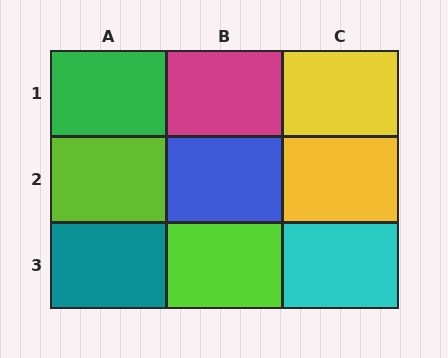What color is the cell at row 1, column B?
Magenta.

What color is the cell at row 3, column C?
Cyan.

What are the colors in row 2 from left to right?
Lime, blue, yellow.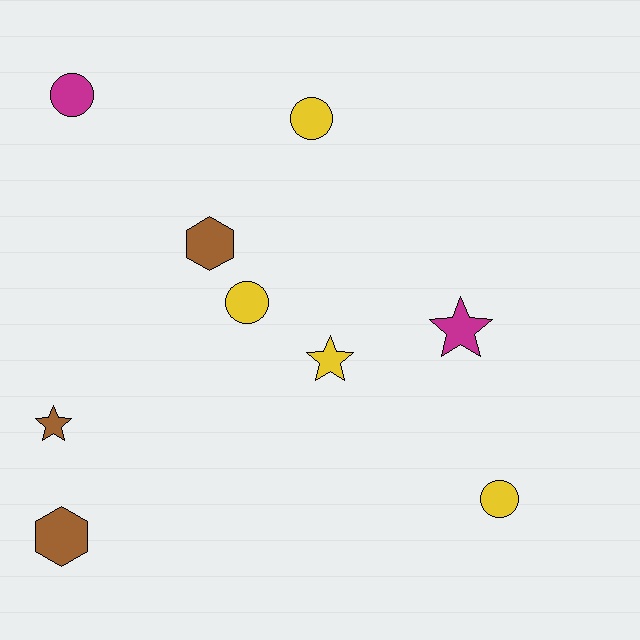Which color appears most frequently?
Yellow, with 4 objects.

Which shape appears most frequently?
Circle, with 4 objects.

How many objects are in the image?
There are 9 objects.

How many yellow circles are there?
There are 3 yellow circles.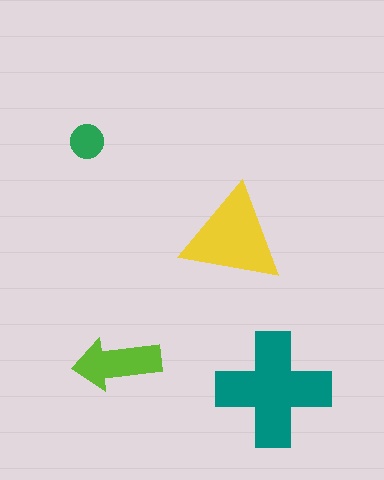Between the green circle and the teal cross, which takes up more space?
The teal cross.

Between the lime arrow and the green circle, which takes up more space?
The lime arrow.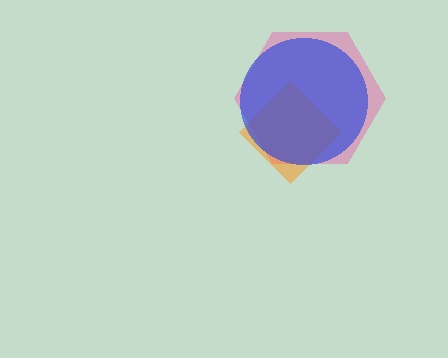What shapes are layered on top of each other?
The layered shapes are: a pink hexagon, an orange diamond, a blue circle.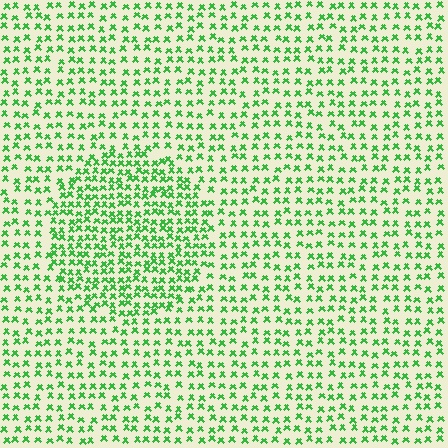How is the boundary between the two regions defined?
The boundary is defined by a change in element density (approximately 1.7x ratio). All elements are the same color, size, and shape.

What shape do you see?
I see a circle.